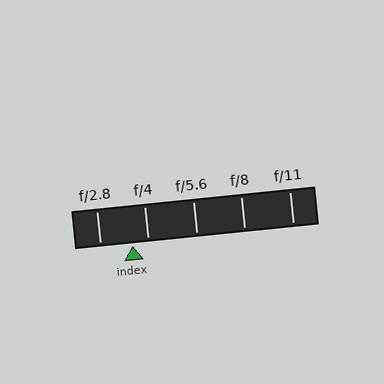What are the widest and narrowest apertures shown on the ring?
The widest aperture shown is f/2.8 and the narrowest is f/11.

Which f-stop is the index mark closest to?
The index mark is closest to f/4.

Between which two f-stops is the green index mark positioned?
The index mark is between f/2.8 and f/4.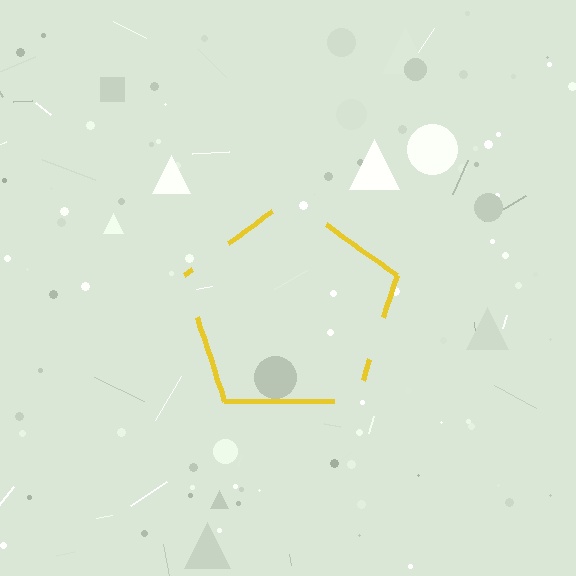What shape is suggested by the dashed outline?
The dashed outline suggests a pentagon.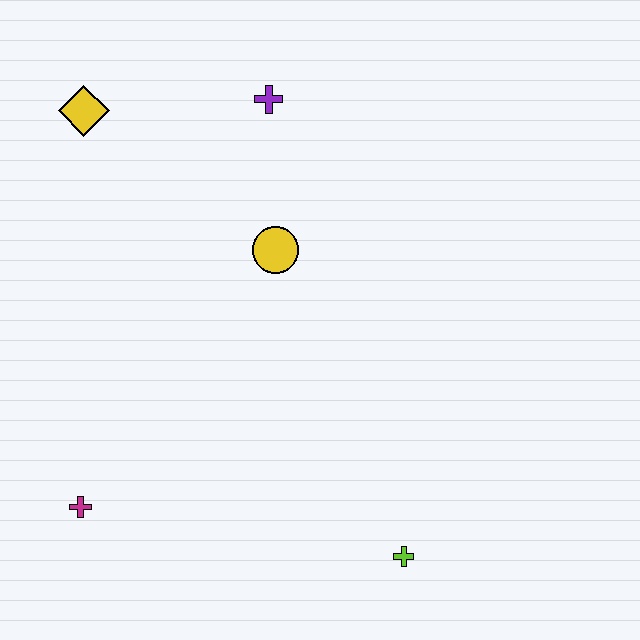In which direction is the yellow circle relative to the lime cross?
The yellow circle is above the lime cross.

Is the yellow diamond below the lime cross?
No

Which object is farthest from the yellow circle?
The lime cross is farthest from the yellow circle.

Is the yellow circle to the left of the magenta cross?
No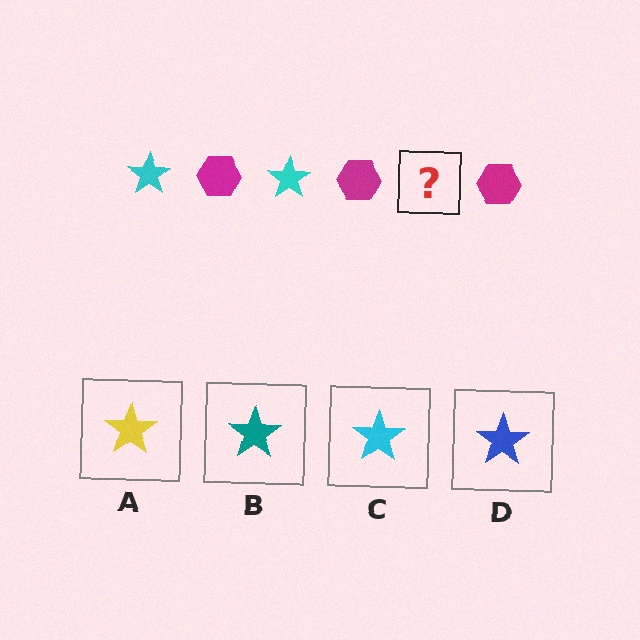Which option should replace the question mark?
Option C.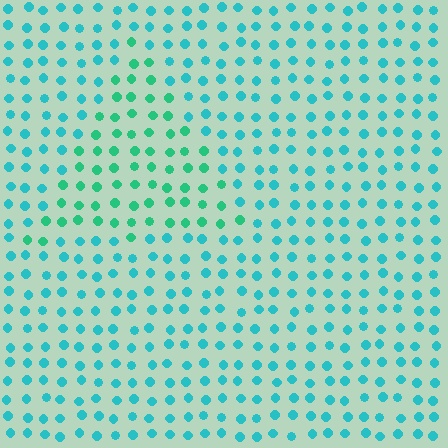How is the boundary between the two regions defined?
The boundary is defined purely by a slight shift in hue (about 29 degrees). Spacing, size, and orientation are identical on both sides.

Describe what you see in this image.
The image is filled with small cyan elements in a uniform arrangement. A triangle-shaped region is visible where the elements are tinted to a slightly different hue, forming a subtle color boundary.